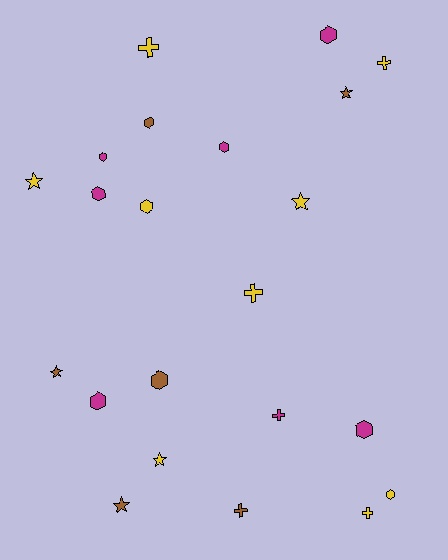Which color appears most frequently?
Yellow, with 9 objects.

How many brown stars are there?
There are 3 brown stars.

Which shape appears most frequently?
Hexagon, with 10 objects.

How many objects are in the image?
There are 22 objects.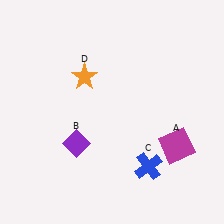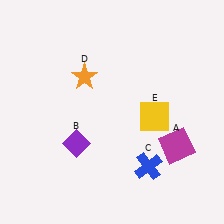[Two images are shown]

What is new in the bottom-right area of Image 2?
A yellow square (E) was added in the bottom-right area of Image 2.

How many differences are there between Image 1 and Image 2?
There is 1 difference between the two images.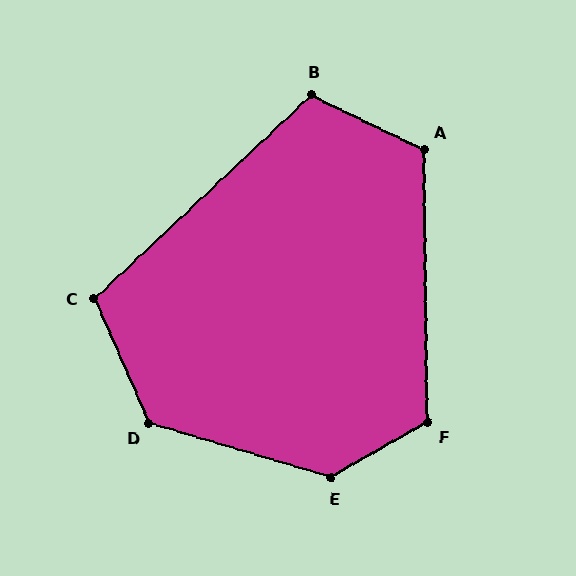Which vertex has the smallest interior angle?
C, at approximately 109 degrees.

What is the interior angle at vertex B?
Approximately 111 degrees (obtuse).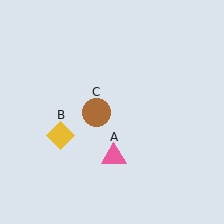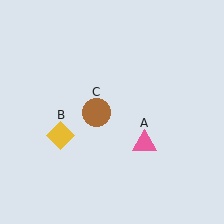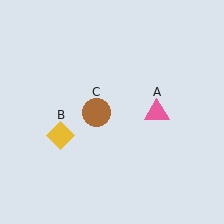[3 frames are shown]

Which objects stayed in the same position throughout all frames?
Yellow diamond (object B) and brown circle (object C) remained stationary.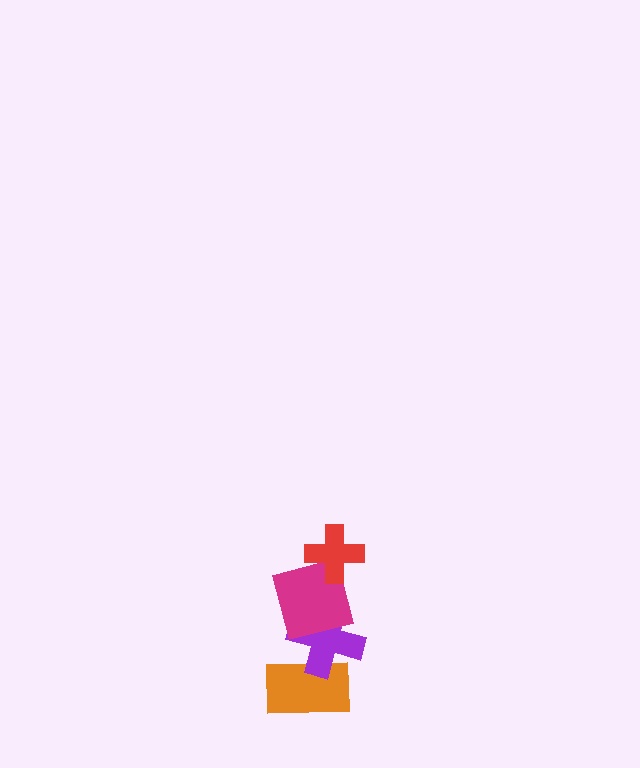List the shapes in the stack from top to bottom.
From top to bottom: the red cross, the magenta square, the purple cross, the orange rectangle.